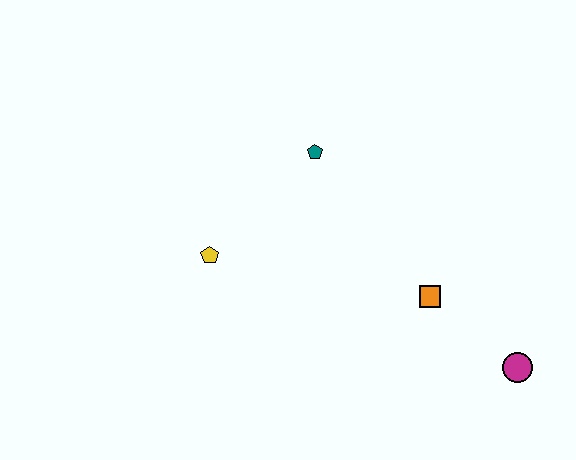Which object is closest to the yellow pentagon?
The teal pentagon is closest to the yellow pentagon.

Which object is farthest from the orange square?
The yellow pentagon is farthest from the orange square.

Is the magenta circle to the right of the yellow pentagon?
Yes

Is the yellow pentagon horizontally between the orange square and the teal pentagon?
No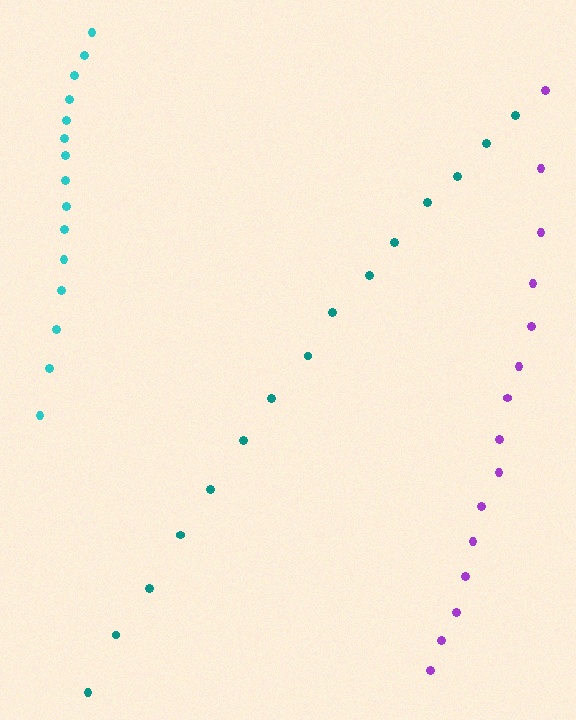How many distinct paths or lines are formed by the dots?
There are 3 distinct paths.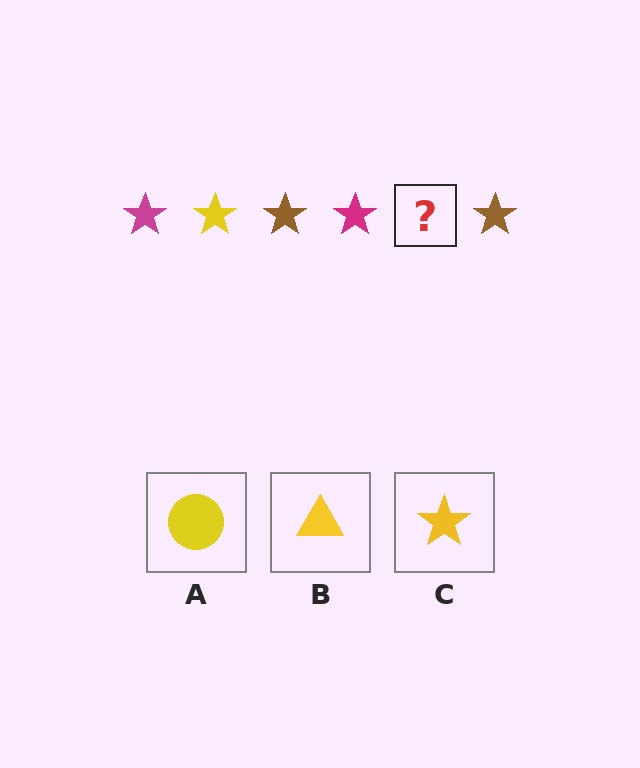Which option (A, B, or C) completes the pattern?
C.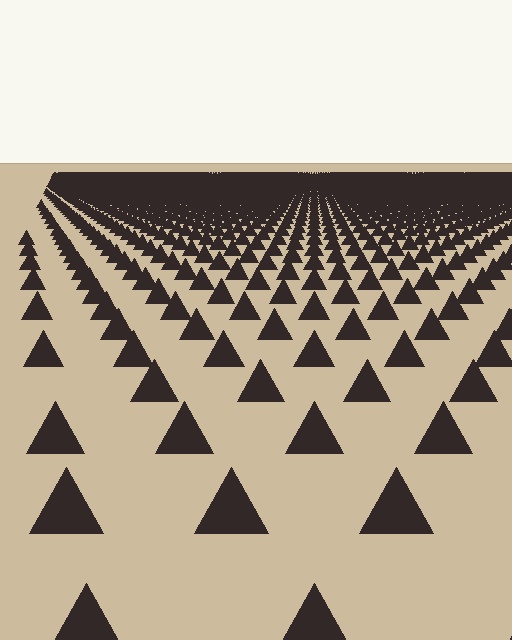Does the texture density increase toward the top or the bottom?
Density increases toward the top.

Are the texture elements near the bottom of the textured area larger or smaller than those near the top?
Larger. Near the bottom, elements are closer to the viewer and appear at a bigger on-screen size.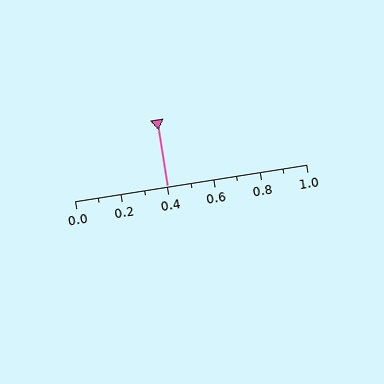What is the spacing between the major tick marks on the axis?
The major ticks are spaced 0.2 apart.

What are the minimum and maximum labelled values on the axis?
The axis runs from 0.0 to 1.0.